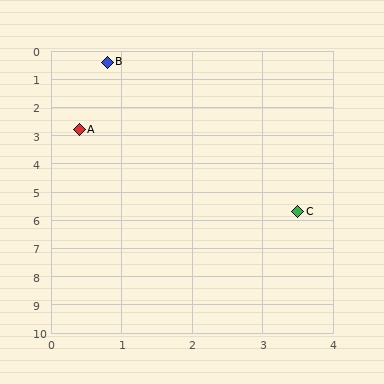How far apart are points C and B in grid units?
Points C and B are about 5.9 grid units apart.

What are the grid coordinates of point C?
Point C is at approximately (3.5, 5.7).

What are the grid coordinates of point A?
Point A is at approximately (0.4, 2.8).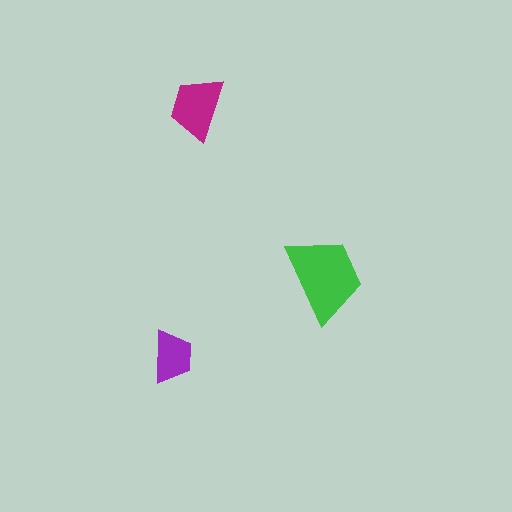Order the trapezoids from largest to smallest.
the green one, the magenta one, the purple one.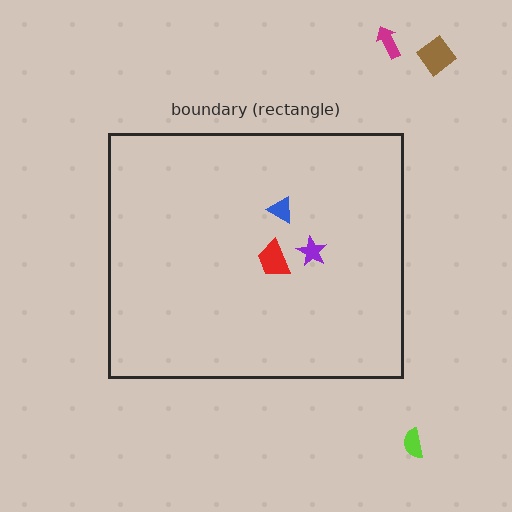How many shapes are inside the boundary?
3 inside, 3 outside.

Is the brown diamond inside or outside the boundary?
Outside.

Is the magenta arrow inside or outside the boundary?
Outside.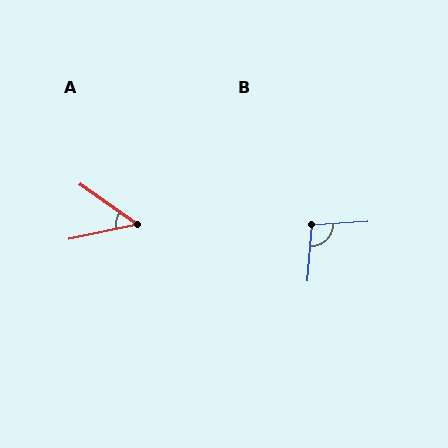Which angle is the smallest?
A, at approximately 47 degrees.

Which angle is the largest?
B, at approximately 98 degrees.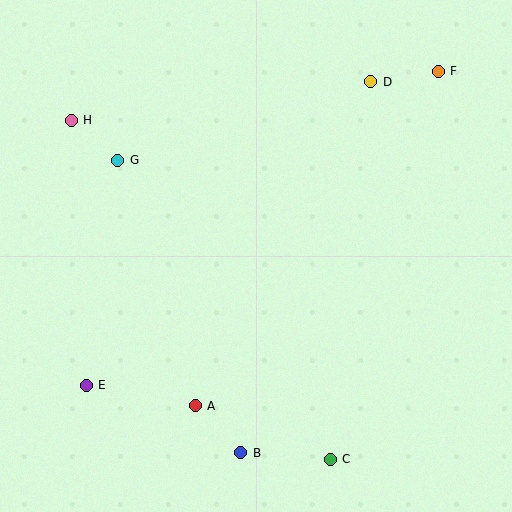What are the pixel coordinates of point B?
Point B is at (241, 453).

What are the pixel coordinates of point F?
Point F is at (438, 71).